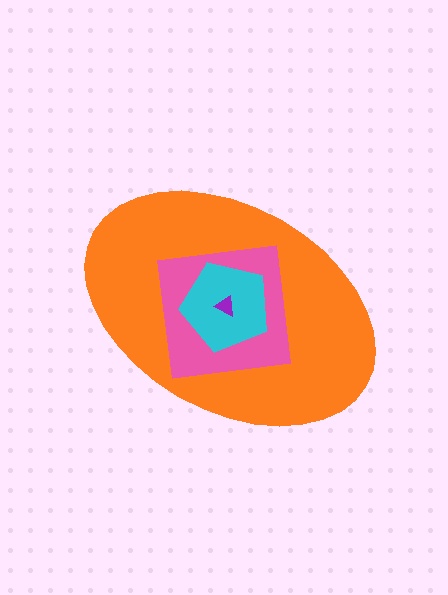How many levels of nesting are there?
4.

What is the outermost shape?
The orange ellipse.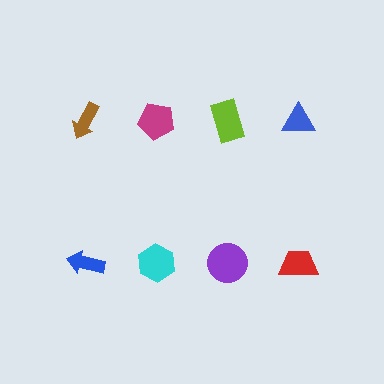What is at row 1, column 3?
A lime rectangle.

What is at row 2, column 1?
A blue arrow.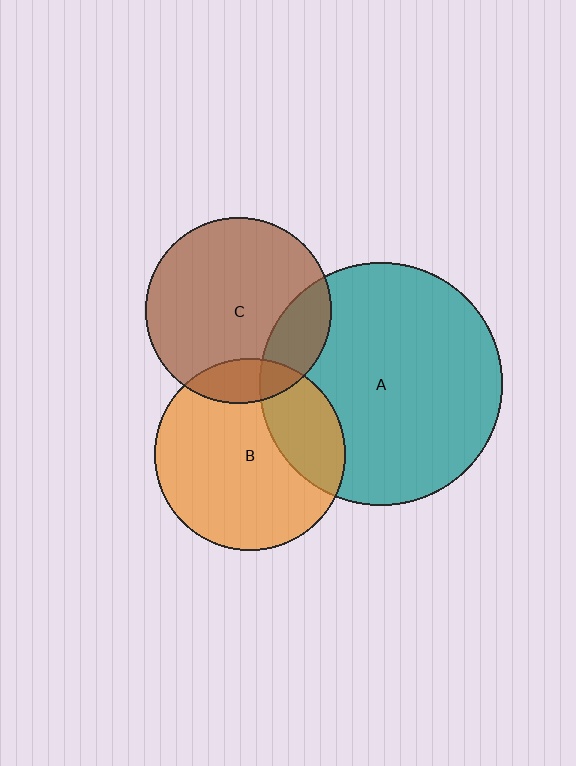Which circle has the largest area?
Circle A (teal).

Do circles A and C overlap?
Yes.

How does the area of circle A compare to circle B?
Approximately 1.6 times.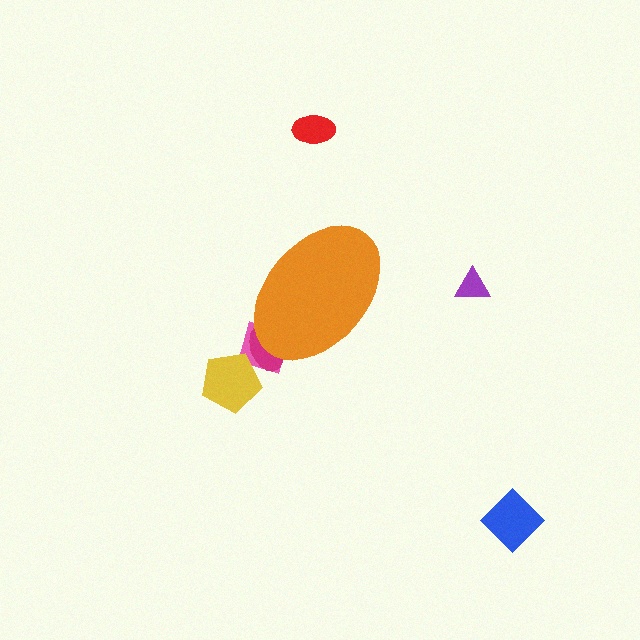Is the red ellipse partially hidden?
No, the red ellipse is fully visible.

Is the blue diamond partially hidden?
No, the blue diamond is fully visible.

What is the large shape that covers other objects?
An orange ellipse.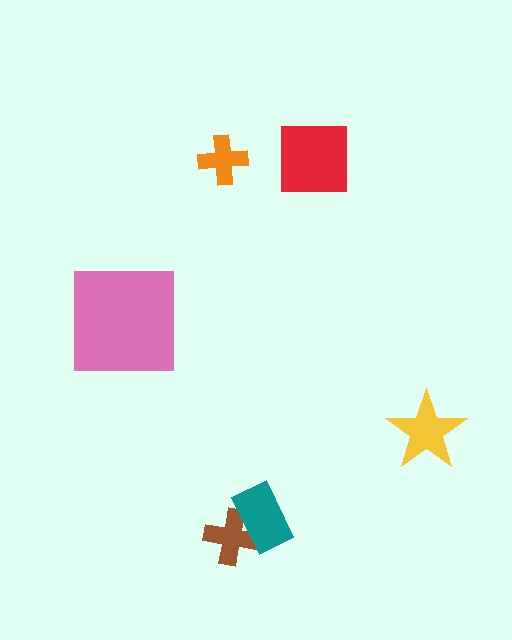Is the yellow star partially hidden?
No, no other shape covers it.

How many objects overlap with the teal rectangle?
1 object overlaps with the teal rectangle.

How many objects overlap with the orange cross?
0 objects overlap with the orange cross.